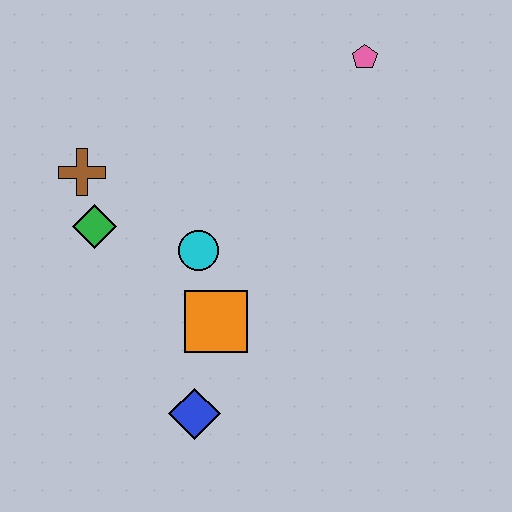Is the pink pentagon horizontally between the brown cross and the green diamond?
No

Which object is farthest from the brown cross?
The pink pentagon is farthest from the brown cross.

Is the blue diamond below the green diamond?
Yes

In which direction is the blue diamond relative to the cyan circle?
The blue diamond is below the cyan circle.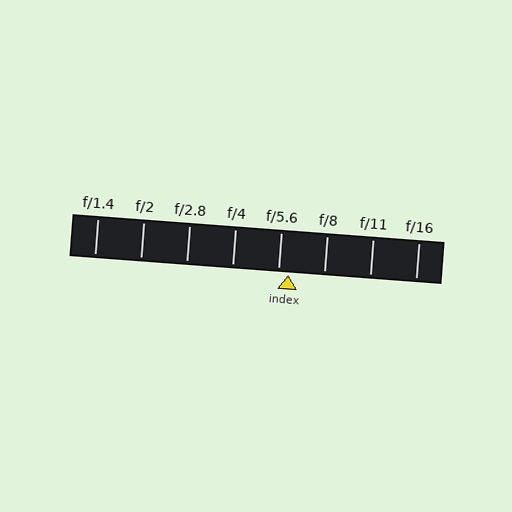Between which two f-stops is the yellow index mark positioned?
The index mark is between f/5.6 and f/8.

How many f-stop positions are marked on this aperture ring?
There are 8 f-stop positions marked.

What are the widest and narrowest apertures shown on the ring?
The widest aperture shown is f/1.4 and the narrowest is f/16.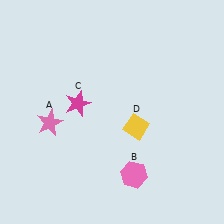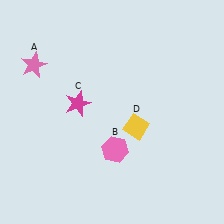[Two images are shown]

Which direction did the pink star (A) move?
The pink star (A) moved up.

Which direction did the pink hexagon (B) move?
The pink hexagon (B) moved up.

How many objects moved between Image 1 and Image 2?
2 objects moved between the two images.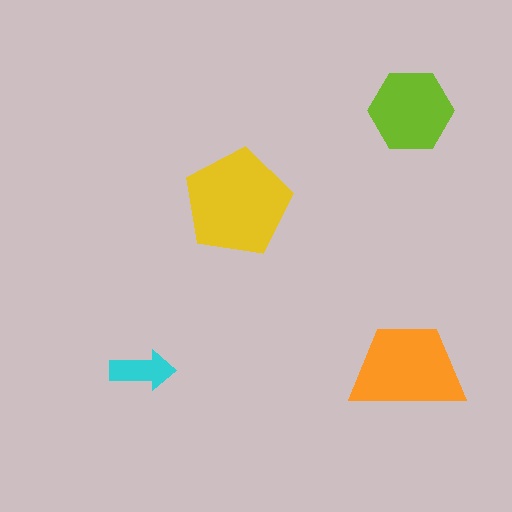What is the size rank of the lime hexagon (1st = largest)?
3rd.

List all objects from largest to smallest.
The yellow pentagon, the orange trapezoid, the lime hexagon, the cyan arrow.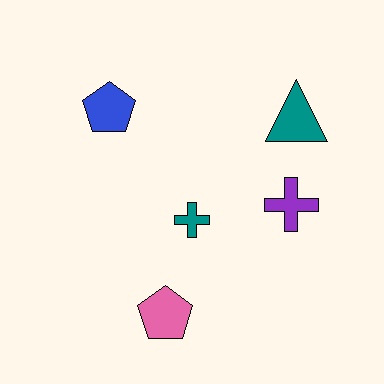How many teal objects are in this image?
There are 2 teal objects.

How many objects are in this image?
There are 5 objects.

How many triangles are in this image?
There is 1 triangle.